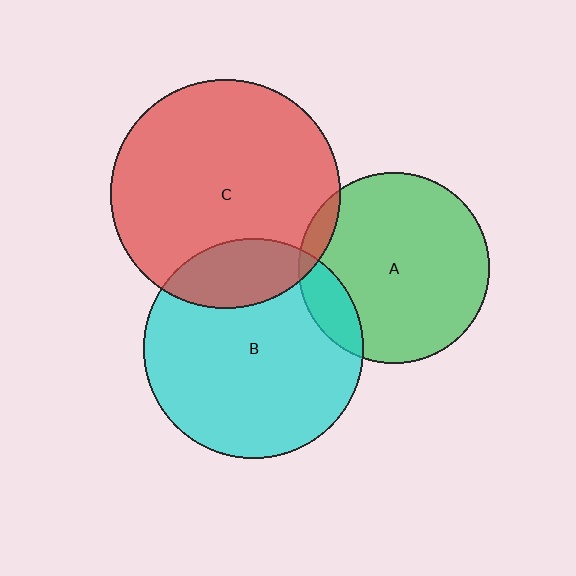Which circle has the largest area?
Circle C (red).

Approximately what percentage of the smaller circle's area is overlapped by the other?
Approximately 15%.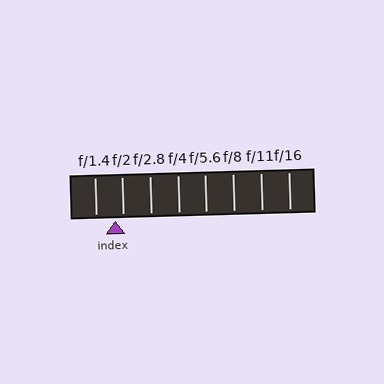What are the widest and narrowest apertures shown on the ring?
The widest aperture shown is f/1.4 and the narrowest is f/16.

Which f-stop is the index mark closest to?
The index mark is closest to f/2.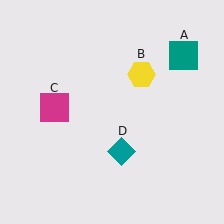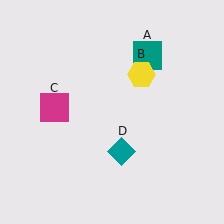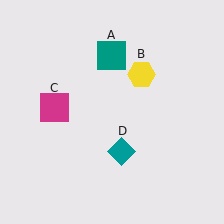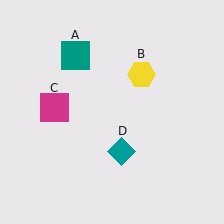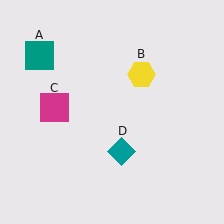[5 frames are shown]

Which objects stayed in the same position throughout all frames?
Yellow hexagon (object B) and magenta square (object C) and teal diamond (object D) remained stationary.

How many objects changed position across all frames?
1 object changed position: teal square (object A).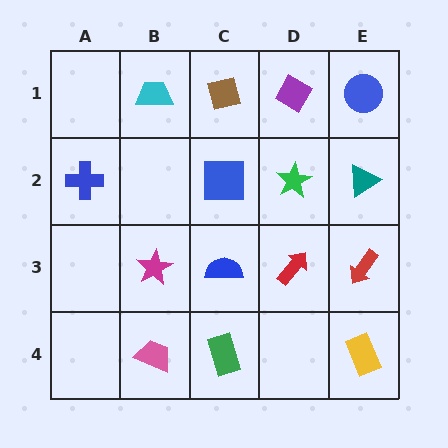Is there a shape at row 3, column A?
No, that cell is empty.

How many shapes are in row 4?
3 shapes.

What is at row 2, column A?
A blue cross.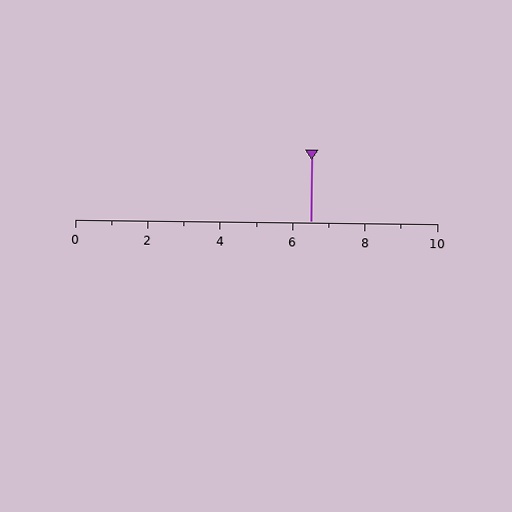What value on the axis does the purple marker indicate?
The marker indicates approximately 6.5.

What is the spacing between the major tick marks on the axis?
The major ticks are spaced 2 apart.